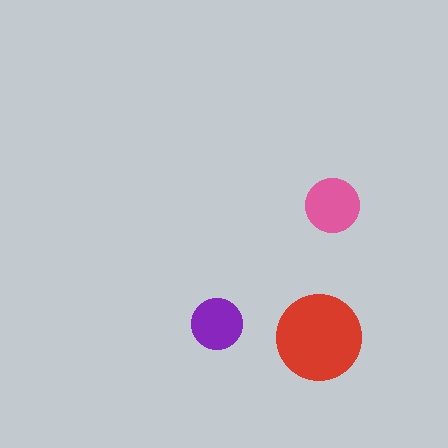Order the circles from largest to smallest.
the red one, the pink one, the purple one.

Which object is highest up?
The pink circle is topmost.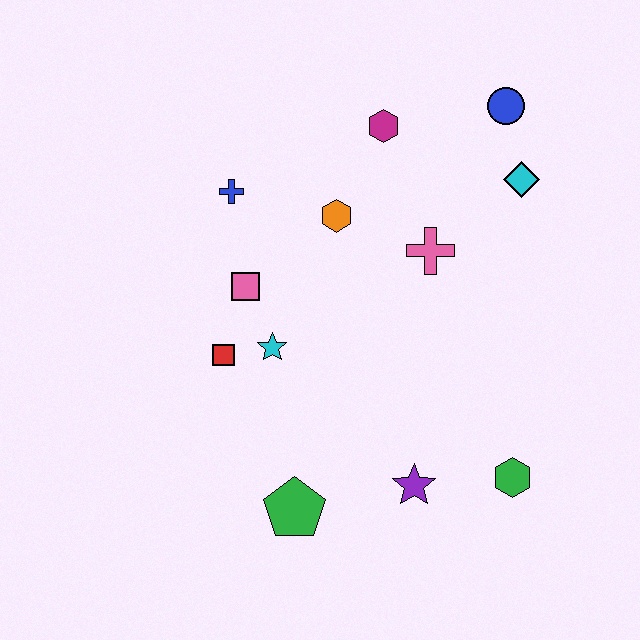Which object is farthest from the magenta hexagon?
The green pentagon is farthest from the magenta hexagon.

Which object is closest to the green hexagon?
The purple star is closest to the green hexagon.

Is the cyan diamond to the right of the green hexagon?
Yes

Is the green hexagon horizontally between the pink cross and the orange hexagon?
No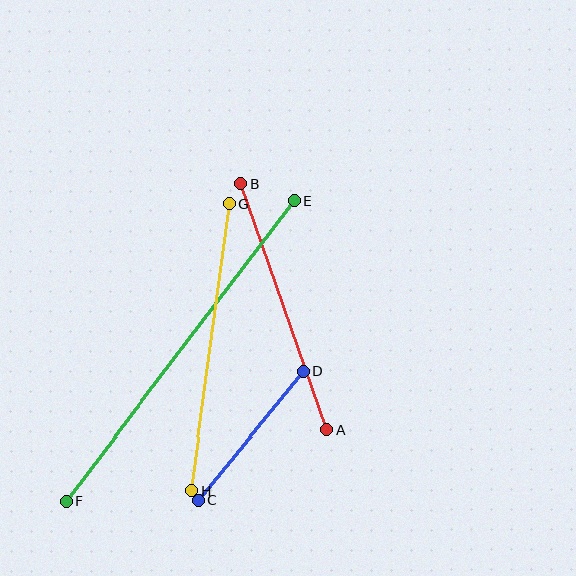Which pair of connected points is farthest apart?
Points E and F are farthest apart.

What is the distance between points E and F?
The distance is approximately 377 pixels.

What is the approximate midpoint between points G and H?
The midpoint is at approximately (210, 347) pixels.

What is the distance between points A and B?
The distance is approximately 260 pixels.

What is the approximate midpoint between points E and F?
The midpoint is at approximately (180, 351) pixels.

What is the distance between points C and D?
The distance is approximately 167 pixels.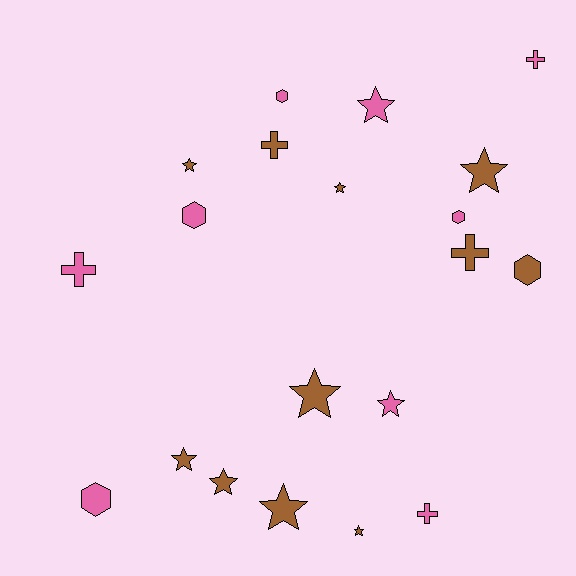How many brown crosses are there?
There are 2 brown crosses.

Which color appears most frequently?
Brown, with 11 objects.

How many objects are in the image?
There are 20 objects.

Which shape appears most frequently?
Star, with 10 objects.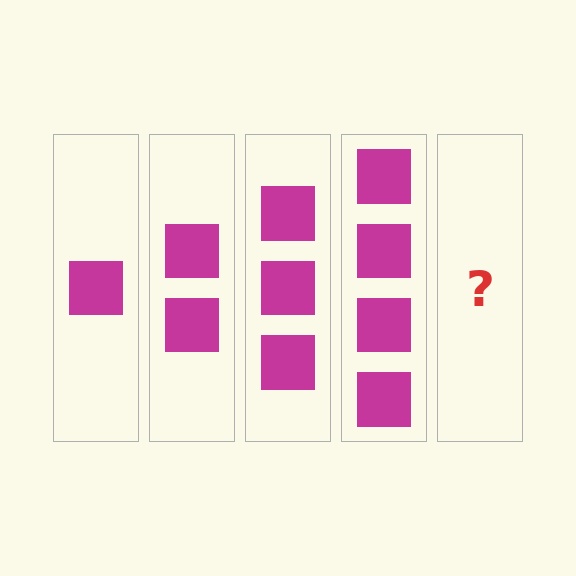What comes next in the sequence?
The next element should be 5 squares.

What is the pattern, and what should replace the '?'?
The pattern is that each step adds one more square. The '?' should be 5 squares.